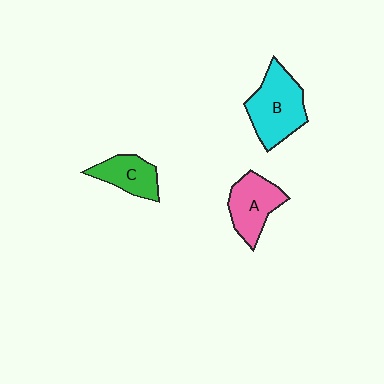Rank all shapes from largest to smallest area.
From largest to smallest: B (cyan), A (pink), C (green).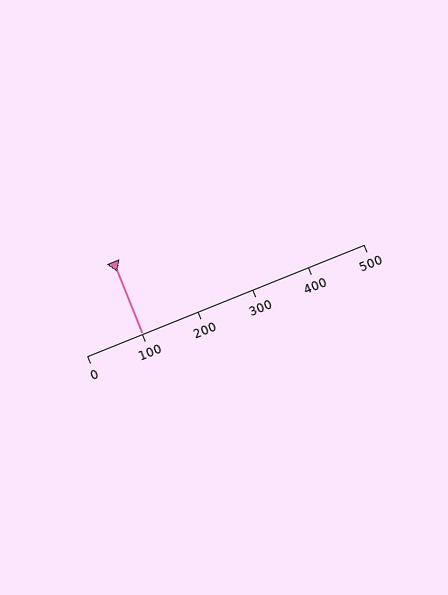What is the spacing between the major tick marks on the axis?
The major ticks are spaced 100 apart.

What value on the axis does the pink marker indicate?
The marker indicates approximately 100.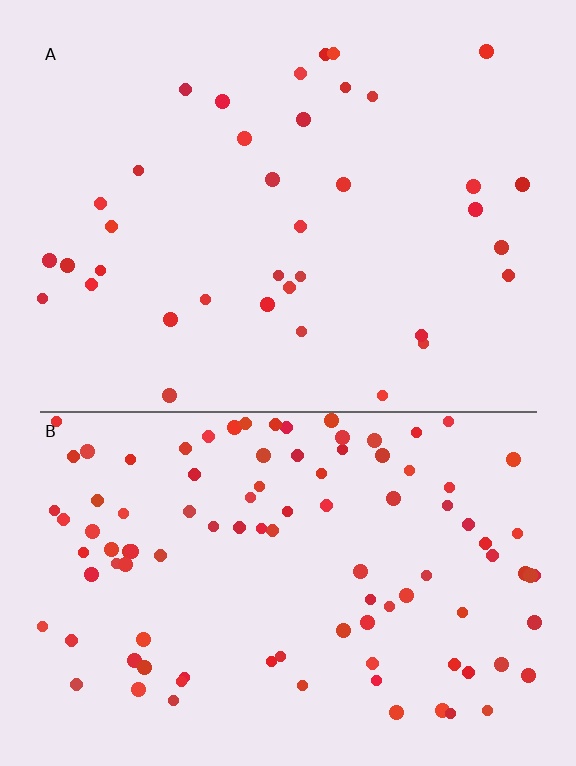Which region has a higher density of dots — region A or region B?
B (the bottom).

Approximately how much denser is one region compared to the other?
Approximately 2.8× — region B over region A.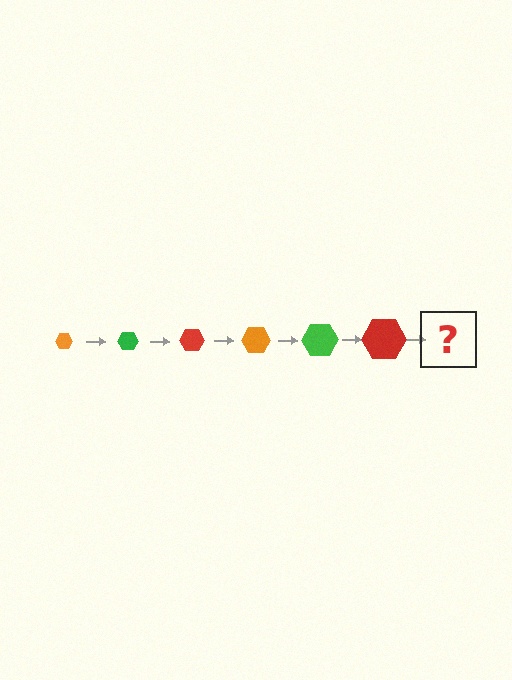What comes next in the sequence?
The next element should be an orange hexagon, larger than the previous one.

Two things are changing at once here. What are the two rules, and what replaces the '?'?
The two rules are that the hexagon grows larger each step and the color cycles through orange, green, and red. The '?' should be an orange hexagon, larger than the previous one.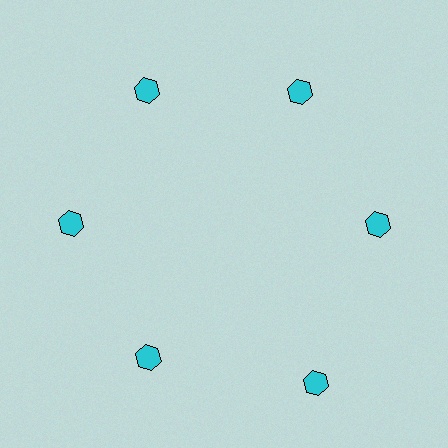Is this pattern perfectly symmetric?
No. The 6 cyan hexagons are arranged in a ring, but one element near the 5 o'clock position is pushed outward from the center, breaking the 6-fold rotational symmetry.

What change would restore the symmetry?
The symmetry would be restored by moving it inward, back onto the ring so that all 6 hexagons sit at equal angles and equal distance from the center.